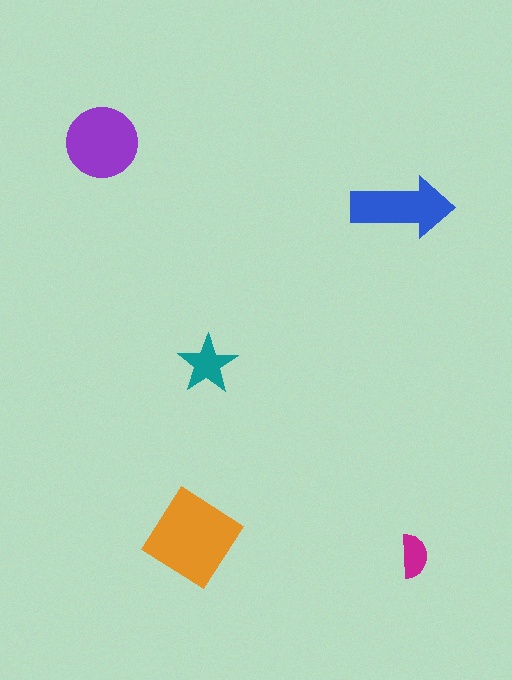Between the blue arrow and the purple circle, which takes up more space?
The purple circle.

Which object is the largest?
The orange diamond.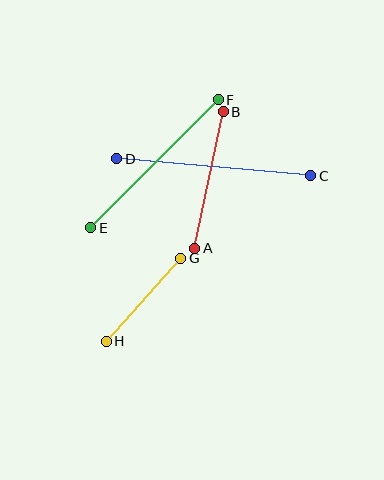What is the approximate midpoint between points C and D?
The midpoint is at approximately (214, 167) pixels.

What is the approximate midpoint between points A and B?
The midpoint is at approximately (209, 180) pixels.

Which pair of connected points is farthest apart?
Points C and D are farthest apart.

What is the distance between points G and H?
The distance is approximately 112 pixels.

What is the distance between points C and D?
The distance is approximately 195 pixels.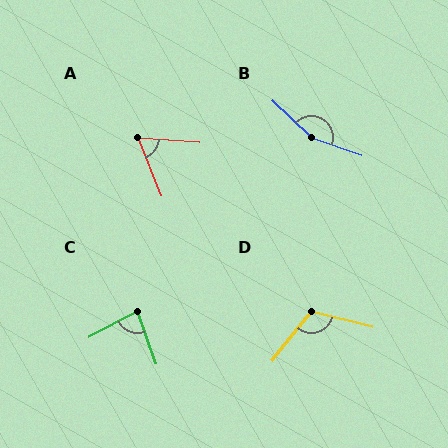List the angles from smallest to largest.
A (63°), C (81°), D (114°), B (155°).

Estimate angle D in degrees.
Approximately 114 degrees.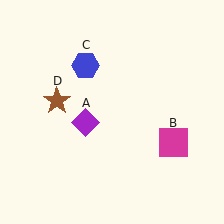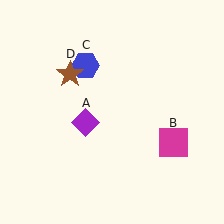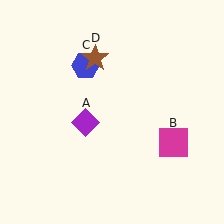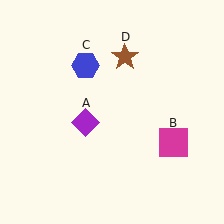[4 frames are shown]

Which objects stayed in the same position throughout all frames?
Purple diamond (object A) and magenta square (object B) and blue hexagon (object C) remained stationary.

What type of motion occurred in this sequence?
The brown star (object D) rotated clockwise around the center of the scene.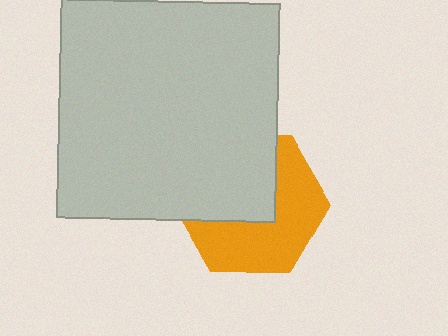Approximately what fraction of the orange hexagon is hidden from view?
Roughly 47% of the orange hexagon is hidden behind the light gray square.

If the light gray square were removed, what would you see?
You would see the complete orange hexagon.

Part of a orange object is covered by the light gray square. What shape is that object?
It is a hexagon.